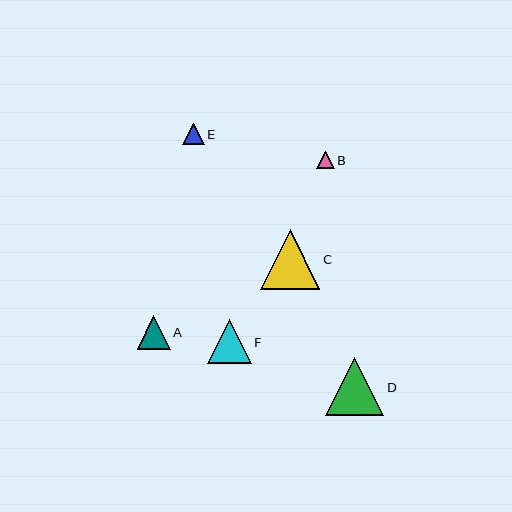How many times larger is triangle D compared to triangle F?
Triangle D is approximately 1.3 times the size of triangle F.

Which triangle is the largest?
Triangle C is the largest with a size of approximately 60 pixels.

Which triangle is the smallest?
Triangle B is the smallest with a size of approximately 17 pixels.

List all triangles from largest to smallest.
From largest to smallest: C, D, F, A, E, B.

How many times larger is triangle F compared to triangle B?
Triangle F is approximately 2.6 times the size of triangle B.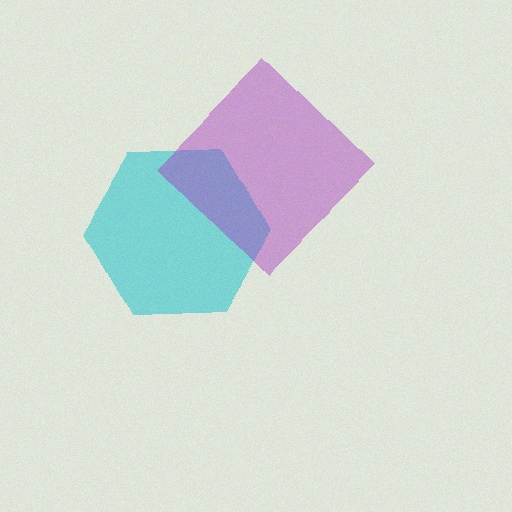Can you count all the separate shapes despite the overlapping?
Yes, there are 2 separate shapes.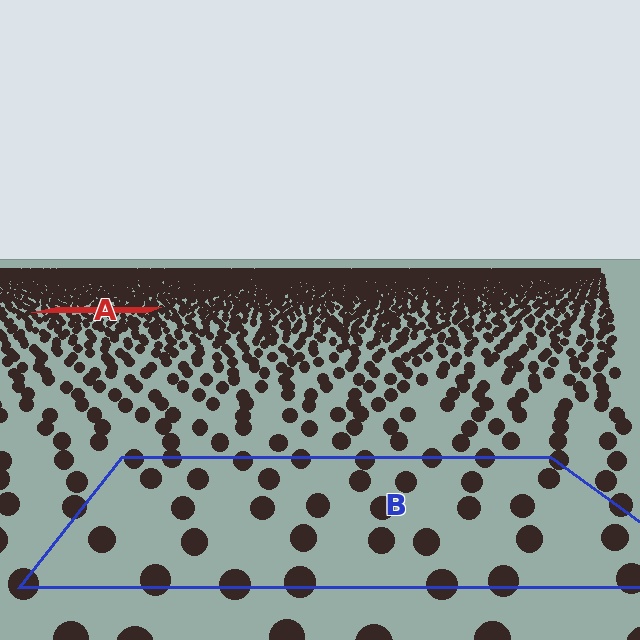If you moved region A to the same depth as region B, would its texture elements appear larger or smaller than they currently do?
They would appear larger. At a closer depth, the same texture elements are projected at a bigger on-screen size.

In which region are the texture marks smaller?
The texture marks are smaller in region A, because it is farther away.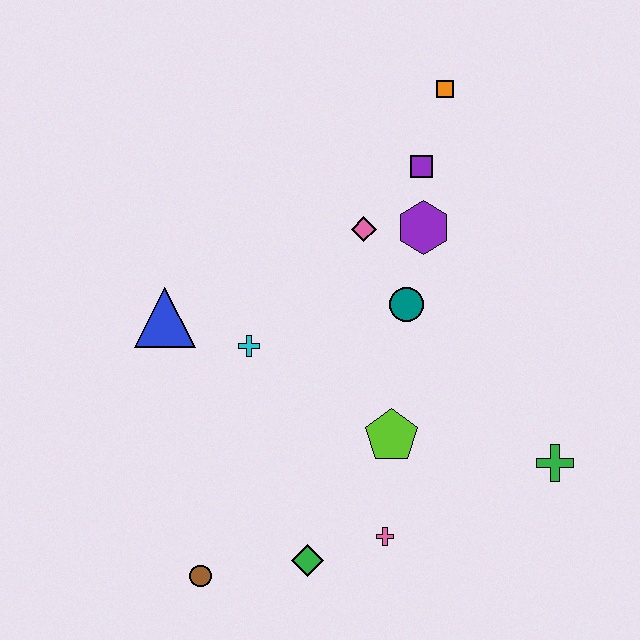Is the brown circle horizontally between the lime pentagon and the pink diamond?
No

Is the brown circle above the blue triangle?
No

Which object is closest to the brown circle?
The green diamond is closest to the brown circle.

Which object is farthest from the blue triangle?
The green cross is farthest from the blue triangle.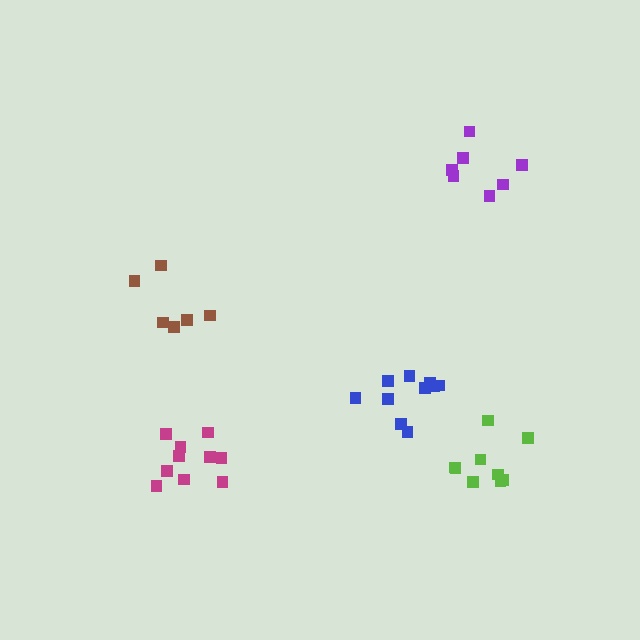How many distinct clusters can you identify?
There are 5 distinct clusters.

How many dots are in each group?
Group 1: 6 dots, Group 2: 10 dots, Group 3: 10 dots, Group 4: 7 dots, Group 5: 9 dots (42 total).